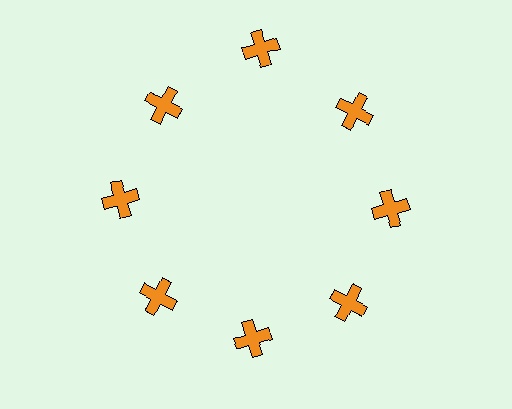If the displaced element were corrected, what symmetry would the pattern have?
It would have 8-fold rotational symmetry — the pattern would map onto itself every 45 degrees.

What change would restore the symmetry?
The symmetry would be restored by moving it inward, back onto the ring so that all 8 crosses sit at equal angles and equal distance from the center.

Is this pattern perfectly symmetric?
No. The 8 orange crosses are arranged in a ring, but one element near the 12 o'clock position is pushed outward from the center, breaking the 8-fold rotational symmetry.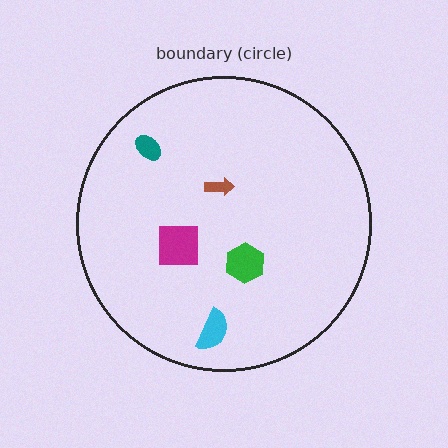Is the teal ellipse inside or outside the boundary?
Inside.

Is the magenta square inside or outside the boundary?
Inside.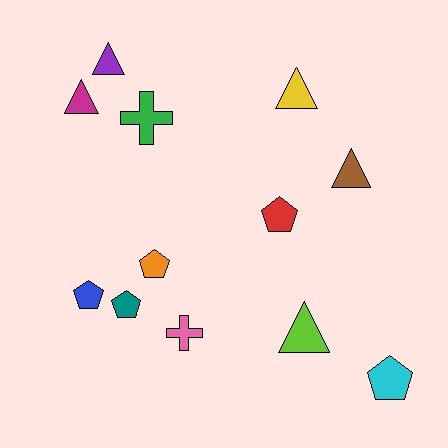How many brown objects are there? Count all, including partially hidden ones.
There is 1 brown object.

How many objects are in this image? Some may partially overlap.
There are 12 objects.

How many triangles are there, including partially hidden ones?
There are 5 triangles.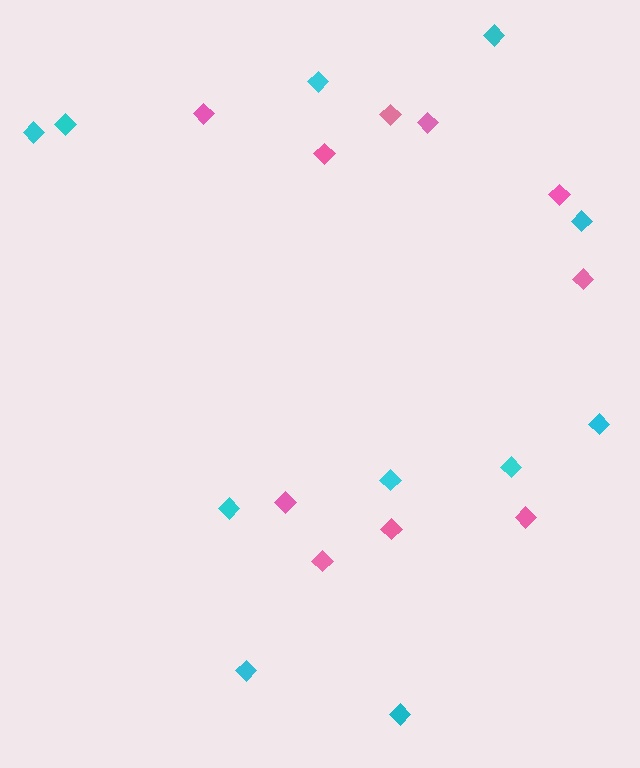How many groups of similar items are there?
There are 2 groups: one group of pink diamonds (10) and one group of cyan diamonds (11).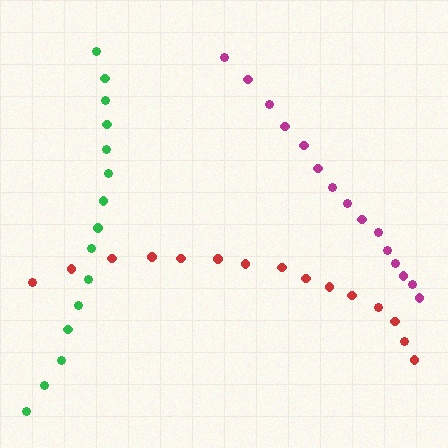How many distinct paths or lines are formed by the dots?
There are 3 distinct paths.